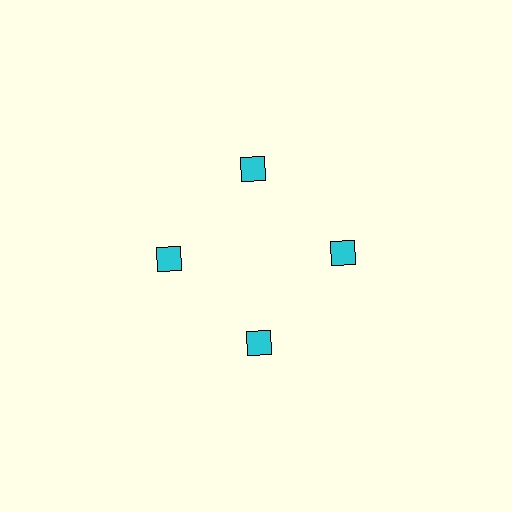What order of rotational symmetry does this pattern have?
This pattern has 4-fold rotational symmetry.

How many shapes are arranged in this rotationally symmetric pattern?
There are 4 shapes, arranged in 4 groups of 1.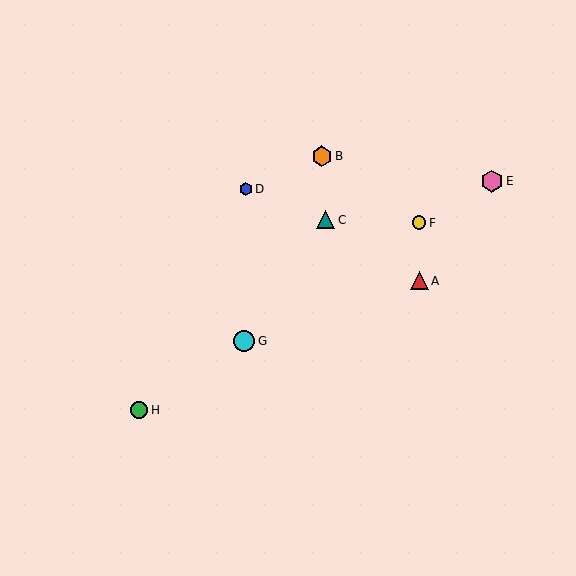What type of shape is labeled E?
Shape E is a pink hexagon.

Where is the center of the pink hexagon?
The center of the pink hexagon is at (492, 181).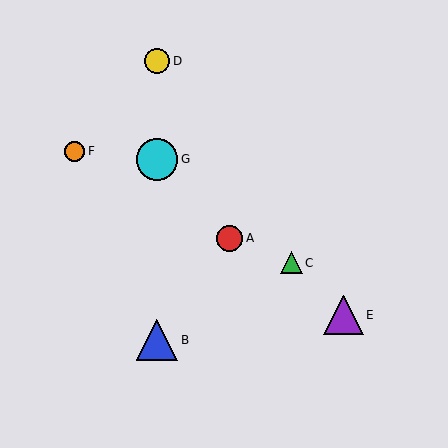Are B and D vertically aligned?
Yes, both are at x≈157.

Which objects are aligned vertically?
Objects B, D, G are aligned vertically.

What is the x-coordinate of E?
Object E is at x≈343.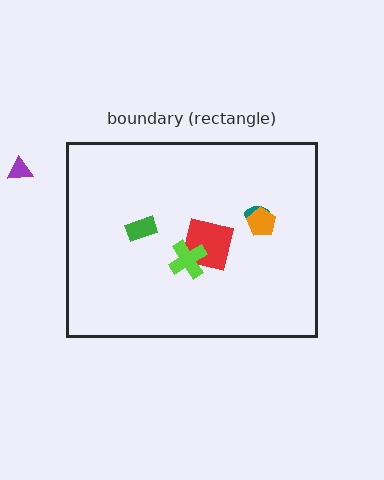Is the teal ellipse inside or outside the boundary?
Inside.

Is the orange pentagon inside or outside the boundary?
Inside.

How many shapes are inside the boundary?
5 inside, 1 outside.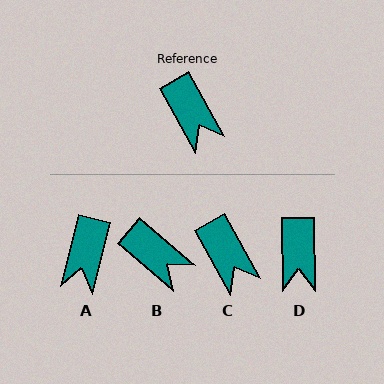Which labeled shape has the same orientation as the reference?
C.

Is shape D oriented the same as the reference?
No, it is off by about 28 degrees.